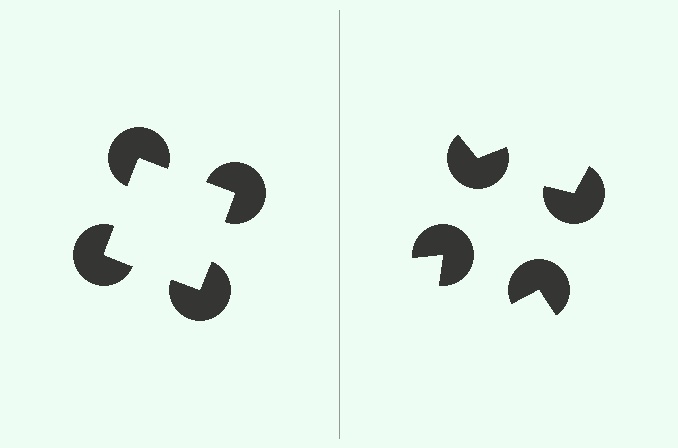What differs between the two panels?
The pac-man discs are positioned identically on both sides; only the wedge orientations differ. On the left they align to a square; on the right they are misaligned.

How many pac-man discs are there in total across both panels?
8 — 4 on each side.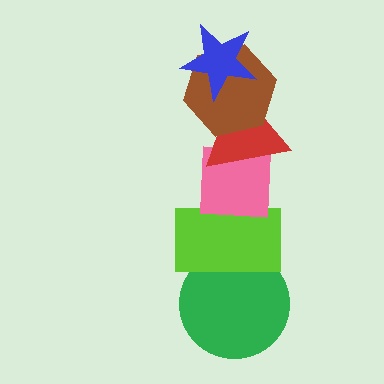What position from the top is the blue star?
The blue star is 1st from the top.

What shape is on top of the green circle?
The lime rectangle is on top of the green circle.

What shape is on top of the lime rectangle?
The pink square is on top of the lime rectangle.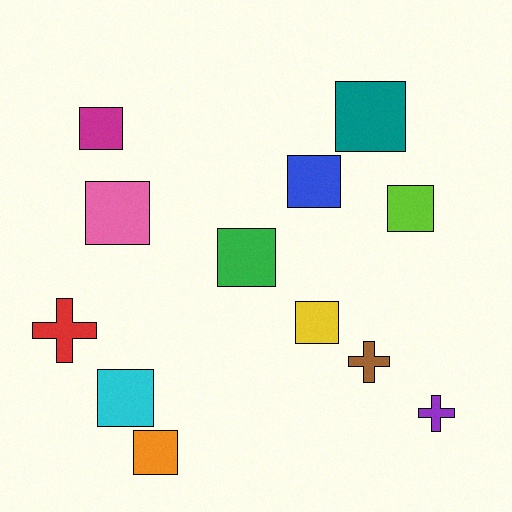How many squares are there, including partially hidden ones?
There are 9 squares.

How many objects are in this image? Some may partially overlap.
There are 12 objects.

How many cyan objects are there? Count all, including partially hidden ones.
There is 1 cyan object.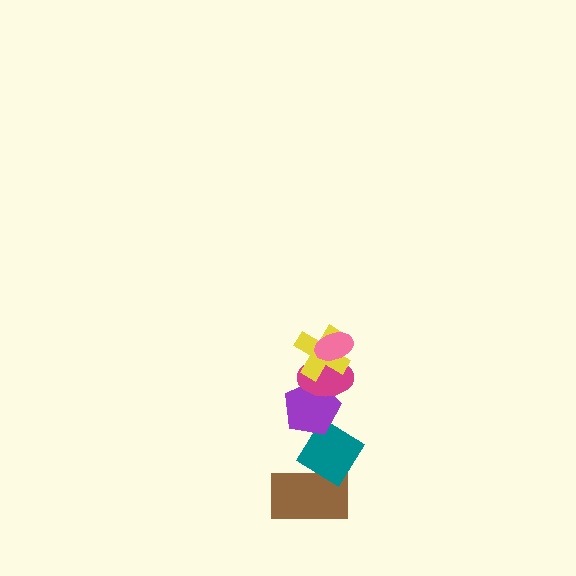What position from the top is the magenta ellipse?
The magenta ellipse is 3rd from the top.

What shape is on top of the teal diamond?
The purple pentagon is on top of the teal diamond.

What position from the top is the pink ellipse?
The pink ellipse is 1st from the top.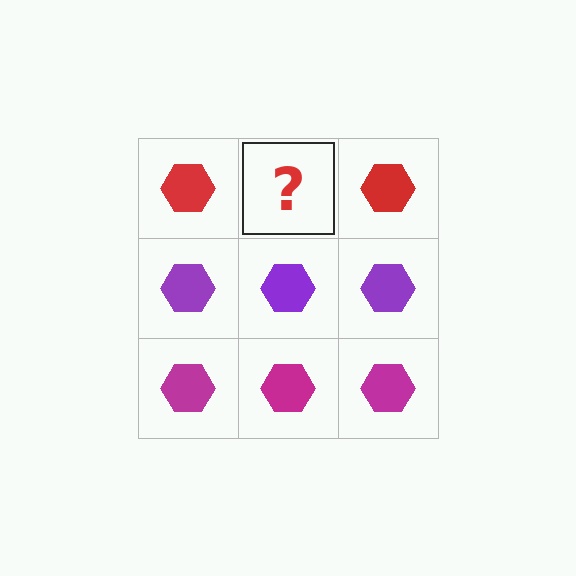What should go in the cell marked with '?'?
The missing cell should contain a red hexagon.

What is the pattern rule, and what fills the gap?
The rule is that each row has a consistent color. The gap should be filled with a red hexagon.